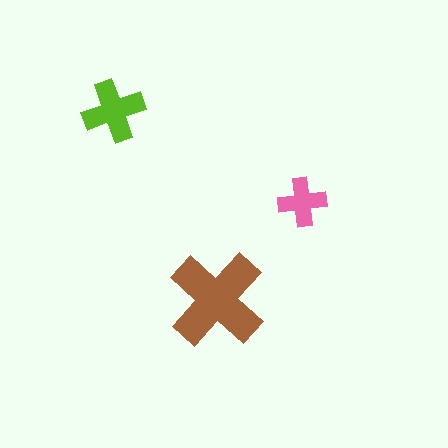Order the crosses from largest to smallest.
the brown one, the lime one, the pink one.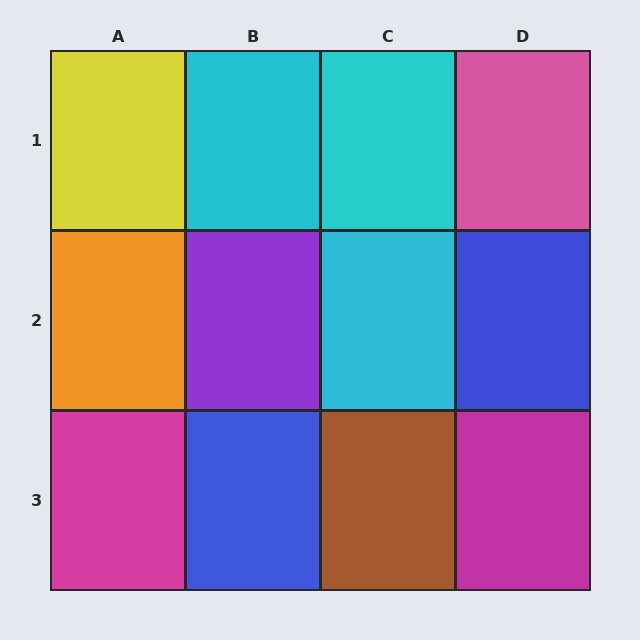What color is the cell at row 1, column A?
Yellow.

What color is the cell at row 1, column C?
Cyan.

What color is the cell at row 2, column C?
Cyan.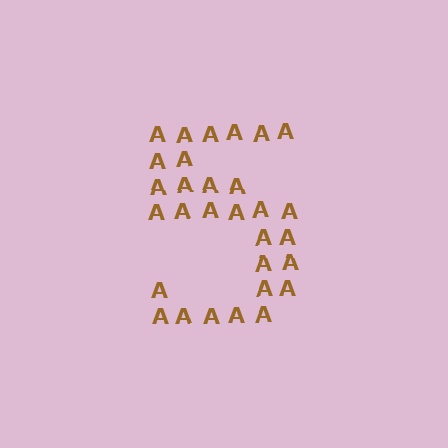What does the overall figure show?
The overall figure shows the digit 5.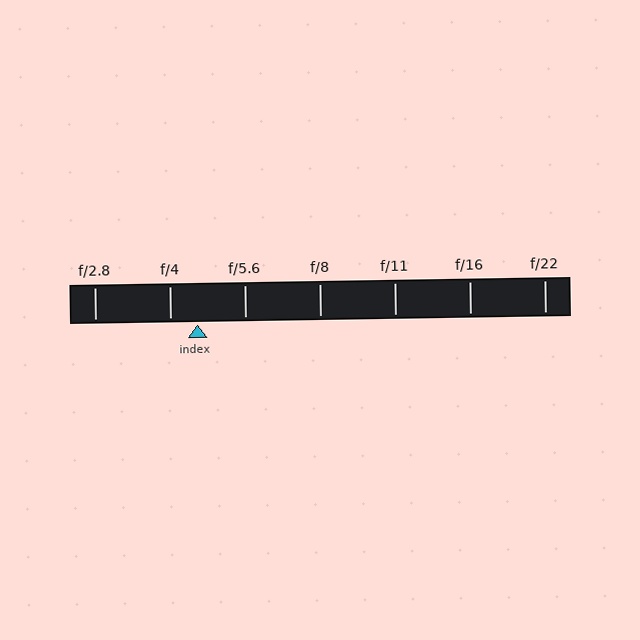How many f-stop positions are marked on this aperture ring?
There are 7 f-stop positions marked.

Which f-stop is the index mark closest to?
The index mark is closest to f/4.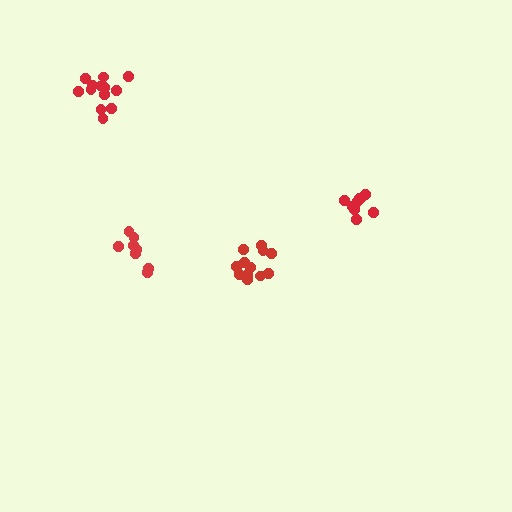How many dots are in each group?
Group 1: 9 dots, Group 2: 13 dots, Group 3: 12 dots, Group 4: 8 dots (42 total).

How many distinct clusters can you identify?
There are 4 distinct clusters.